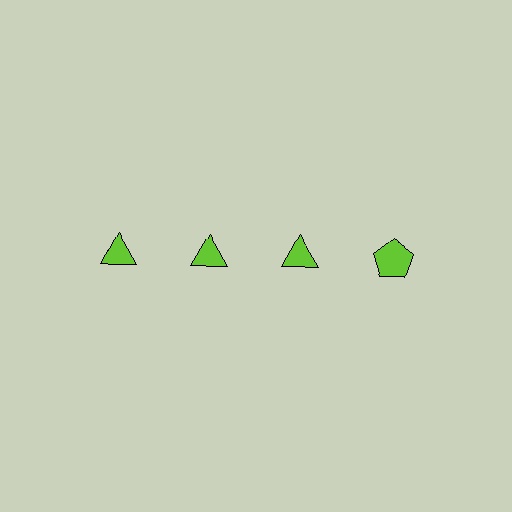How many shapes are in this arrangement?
There are 4 shapes arranged in a grid pattern.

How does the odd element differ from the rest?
It has a different shape: pentagon instead of triangle.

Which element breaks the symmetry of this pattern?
The lime pentagon in the top row, second from right column breaks the symmetry. All other shapes are lime triangles.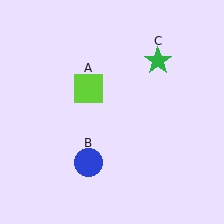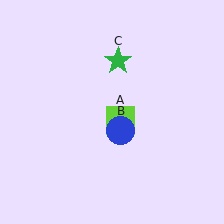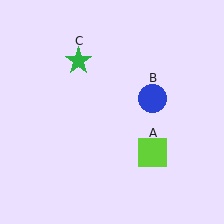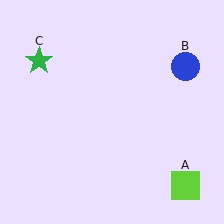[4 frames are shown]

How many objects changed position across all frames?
3 objects changed position: lime square (object A), blue circle (object B), green star (object C).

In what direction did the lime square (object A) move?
The lime square (object A) moved down and to the right.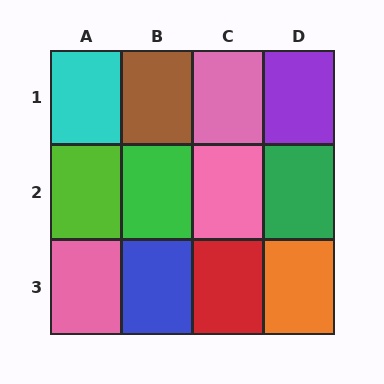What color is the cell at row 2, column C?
Pink.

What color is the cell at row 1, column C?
Pink.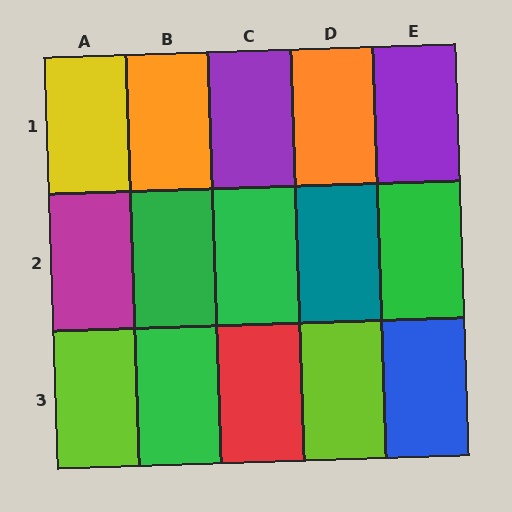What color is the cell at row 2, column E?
Green.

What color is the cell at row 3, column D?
Lime.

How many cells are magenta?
1 cell is magenta.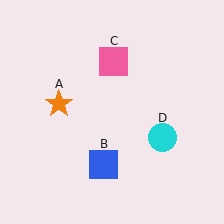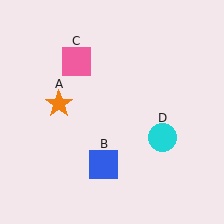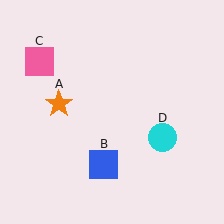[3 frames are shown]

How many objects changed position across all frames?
1 object changed position: pink square (object C).